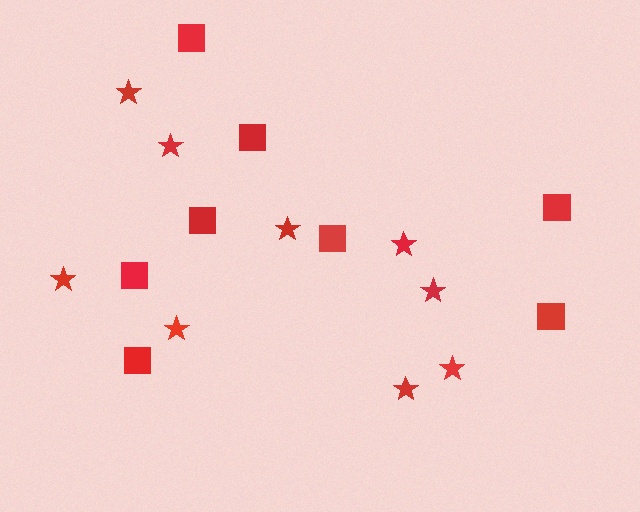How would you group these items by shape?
There are 2 groups: one group of squares (8) and one group of stars (9).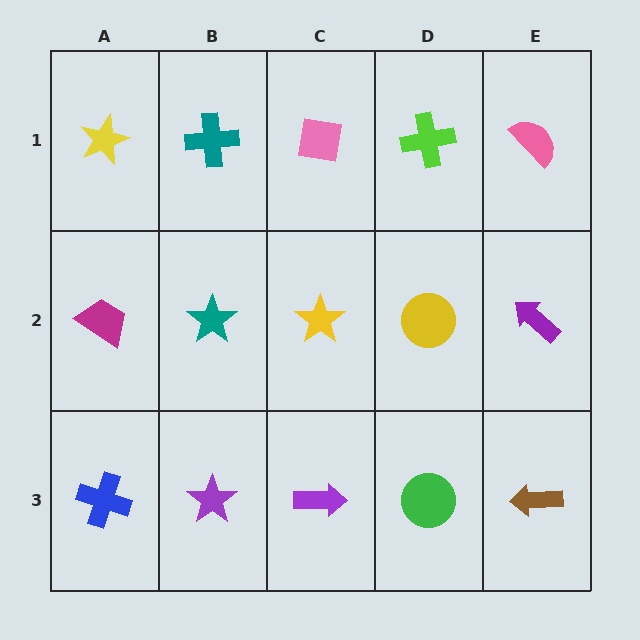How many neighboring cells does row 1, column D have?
3.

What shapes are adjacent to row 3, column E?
A purple arrow (row 2, column E), a green circle (row 3, column D).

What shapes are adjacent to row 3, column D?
A yellow circle (row 2, column D), a purple arrow (row 3, column C), a brown arrow (row 3, column E).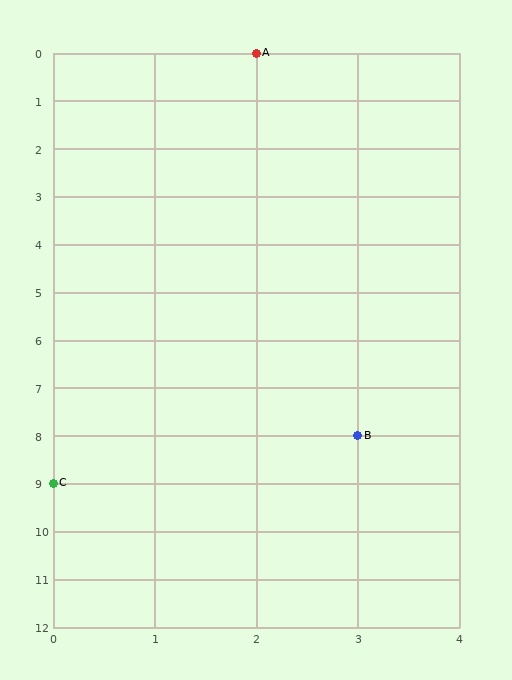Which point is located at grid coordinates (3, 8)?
Point B is at (3, 8).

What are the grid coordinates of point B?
Point B is at grid coordinates (3, 8).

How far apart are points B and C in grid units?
Points B and C are 3 columns and 1 row apart (about 3.2 grid units diagonally).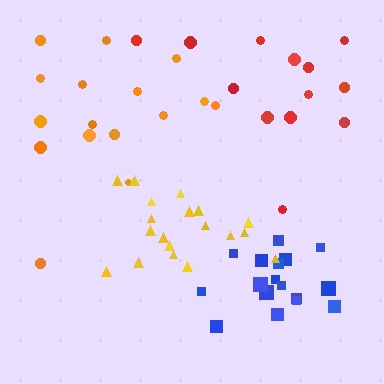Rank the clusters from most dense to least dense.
blue, yellow, orange, red.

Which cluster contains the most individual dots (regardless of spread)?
Yellow (19).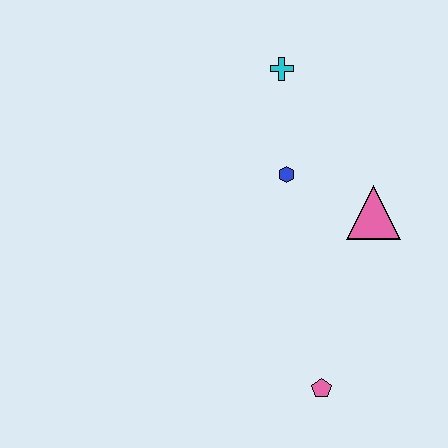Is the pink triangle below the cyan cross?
Yes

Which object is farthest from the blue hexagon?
The pink pentagon is farthest from the blue hexagon.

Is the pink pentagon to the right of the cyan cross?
Yes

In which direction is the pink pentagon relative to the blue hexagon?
The pink pentagon is below the blue hexagon.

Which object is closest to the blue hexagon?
The pink triangle is closest to the blue hexagon.